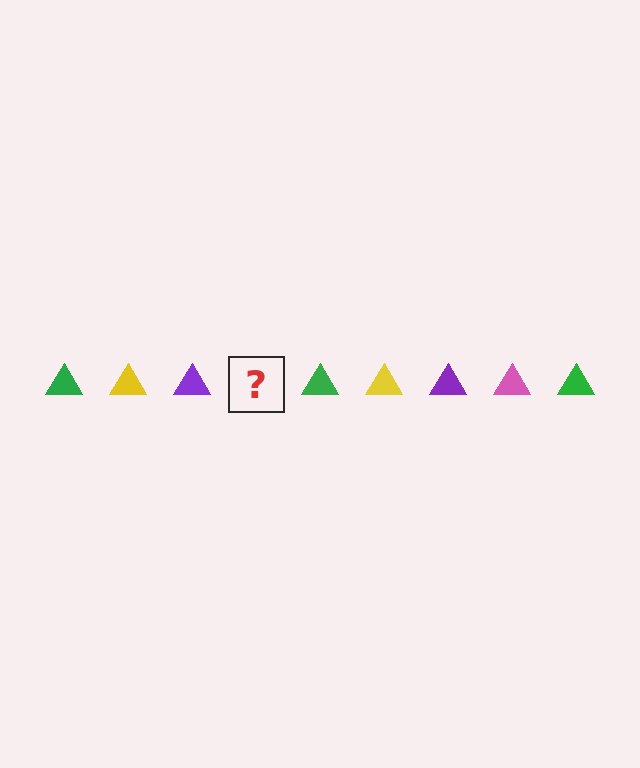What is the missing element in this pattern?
The missing element is a pink triangle.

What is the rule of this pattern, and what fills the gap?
The rule is that the pattern cycles through green, yellow, purple, pink triangles. The gap should be filled with a pink triangle.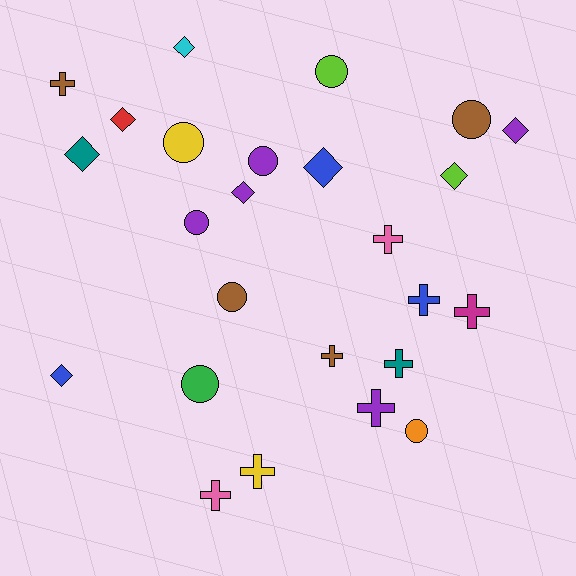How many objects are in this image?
There are 25 objects.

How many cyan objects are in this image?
There is 1 cyan object.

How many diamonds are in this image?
There are 8 diamonds.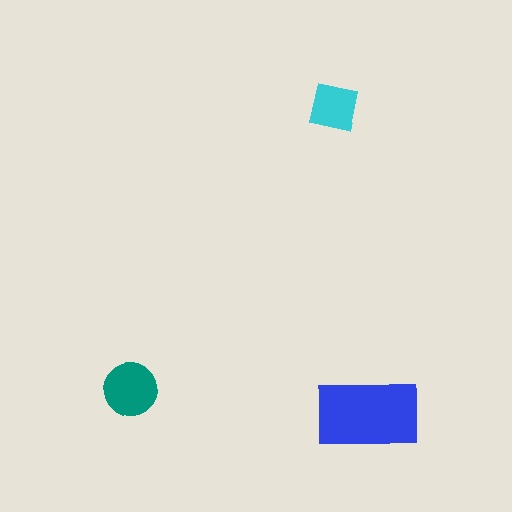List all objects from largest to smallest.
The blue rectangle, the teal circle, the cyan square.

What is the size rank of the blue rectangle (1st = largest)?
1st.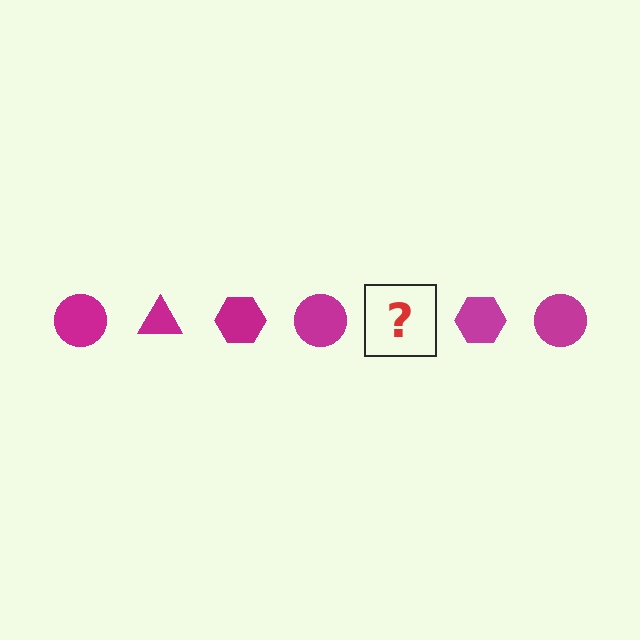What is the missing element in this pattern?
The missing element is a magenta triangle.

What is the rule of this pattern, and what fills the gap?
The rule is that the pattern cycles through circle, triangle, hexagon shapes in magenta. The gap should be filled with a magenta triangle.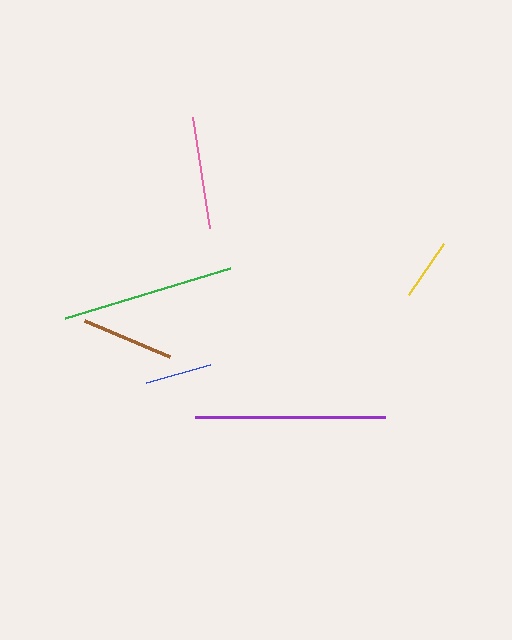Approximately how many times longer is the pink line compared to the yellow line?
The pink line is approximately 1.8 times the length of the yellow line.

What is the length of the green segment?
The green segment is approximately 172 pixels long.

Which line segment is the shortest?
The yellow line is the shortest at approximately 61 pixels.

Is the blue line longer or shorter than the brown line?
The brown line is longer than the blue line.